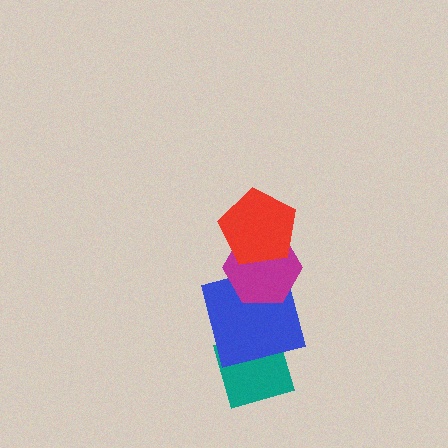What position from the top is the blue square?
The blue square is 3rd from the top.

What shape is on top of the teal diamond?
The blue square is on top of the teal diamond.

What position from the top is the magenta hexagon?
The magenta hexagon is 2nd from the top.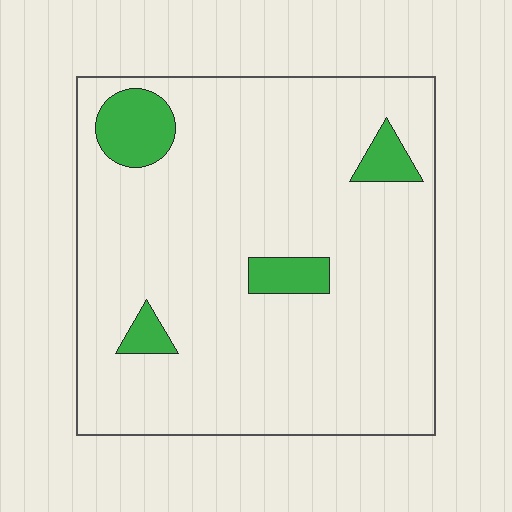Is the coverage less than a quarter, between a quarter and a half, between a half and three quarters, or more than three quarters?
Less than a quarter.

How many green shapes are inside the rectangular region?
4.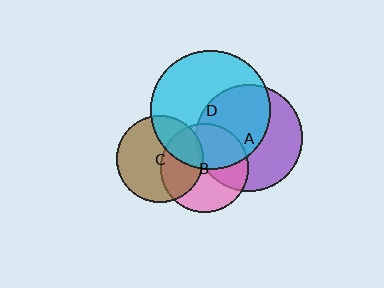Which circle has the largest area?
Circle D (cyan).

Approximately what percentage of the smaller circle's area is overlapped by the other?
Approximately 40%.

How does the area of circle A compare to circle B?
Approximately 1.5 times.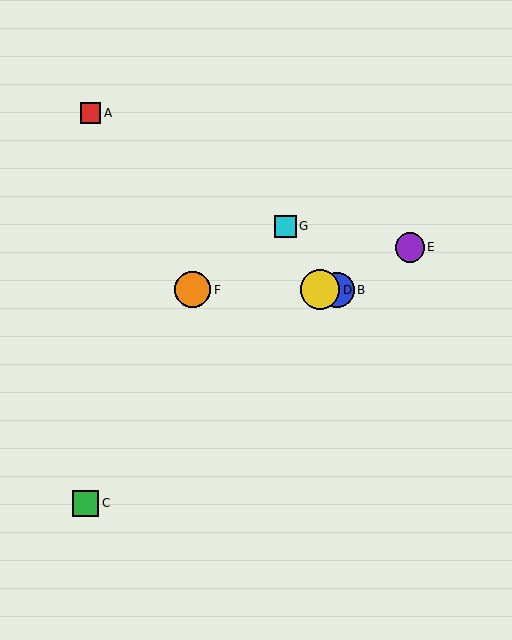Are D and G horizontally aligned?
No, D is at y≈290 and G is at y≈226.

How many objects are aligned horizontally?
3 objects (B, D, F) are aligned horizontally.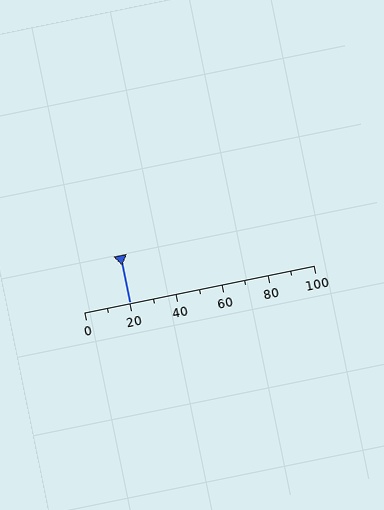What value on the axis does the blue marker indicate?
The marker indicates approximately 20.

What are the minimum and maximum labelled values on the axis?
The axis runs from 0 to 100.